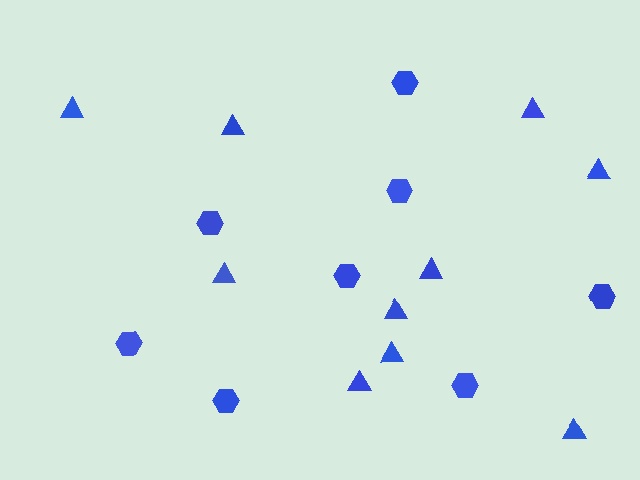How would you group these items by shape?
There are 2 groups: one group of hexagons (8) and one group of triangles (10).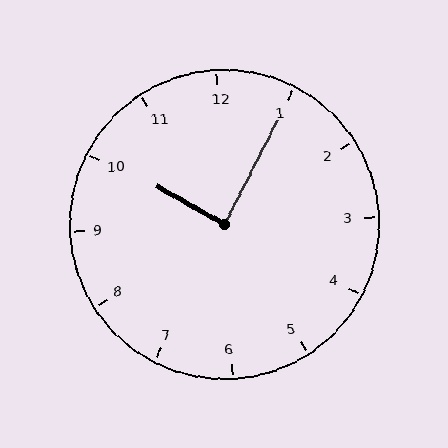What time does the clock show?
10:05.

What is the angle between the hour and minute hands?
Approximately 88 degrees.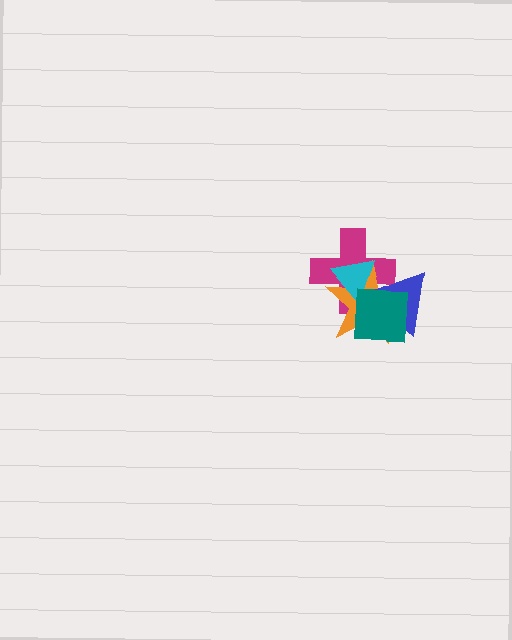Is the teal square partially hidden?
No, no other shape covers it.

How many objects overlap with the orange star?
4 objects overlap with the orange star.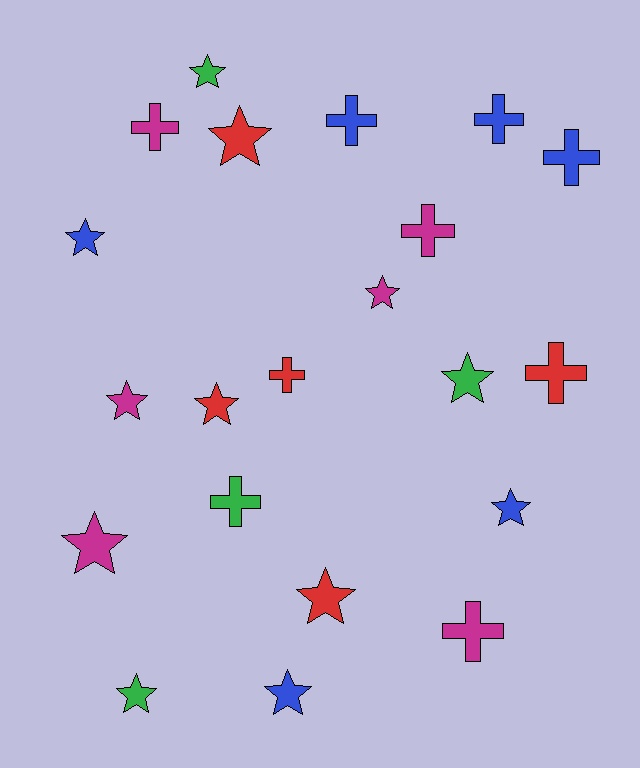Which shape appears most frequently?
Star, with 12 objects.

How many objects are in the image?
There are 21 objects.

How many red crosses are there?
There are 2 red crosses.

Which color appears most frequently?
Blue, with 6 objects.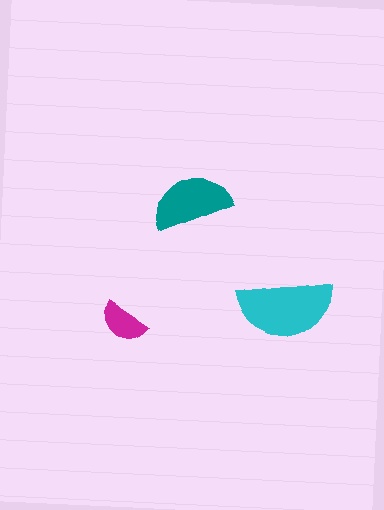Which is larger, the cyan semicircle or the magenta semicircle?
The cyan one.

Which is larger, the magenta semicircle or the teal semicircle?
The teal one.